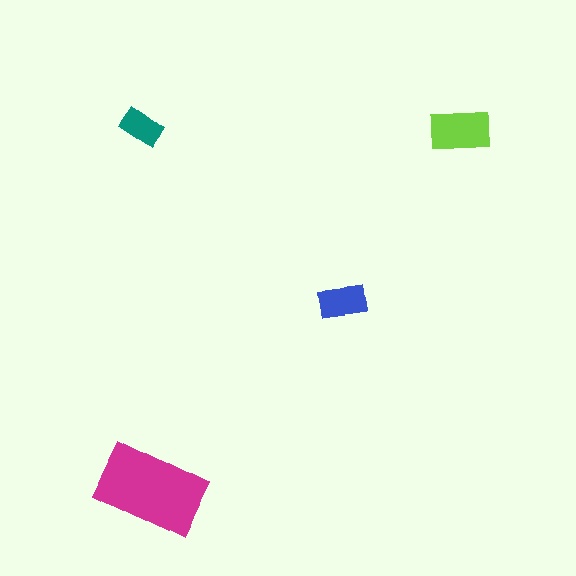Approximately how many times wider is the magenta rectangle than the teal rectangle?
About 2.5 times wider.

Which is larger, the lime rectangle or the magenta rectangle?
The magenta one.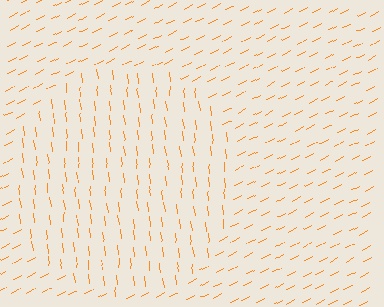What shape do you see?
I see a circle.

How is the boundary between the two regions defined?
The boundary is defined purely by a change in line orientation (approximately 70 degrees difference). All lines are the same color and thickness.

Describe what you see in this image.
The image is filled with small orange line segments. A circle region in the image has lines oriented differently from the surrounding lines, creating a visible texture boundary.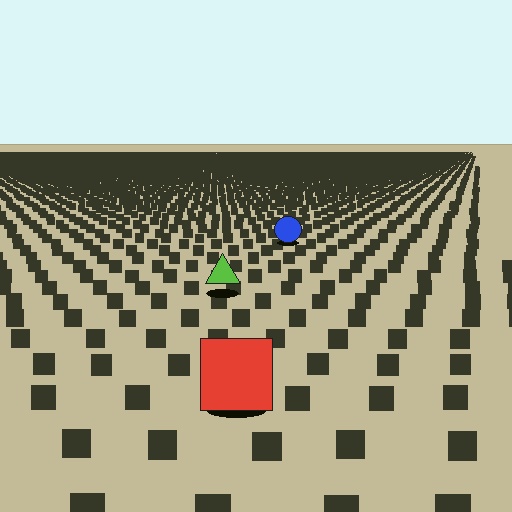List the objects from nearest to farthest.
From nearest to farthest: the red square, the lime triangle, the blue circle.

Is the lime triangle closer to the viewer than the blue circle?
Yes. The lime triangle is closer — you can tell from the texture gradient: the ground texture is coarser near it.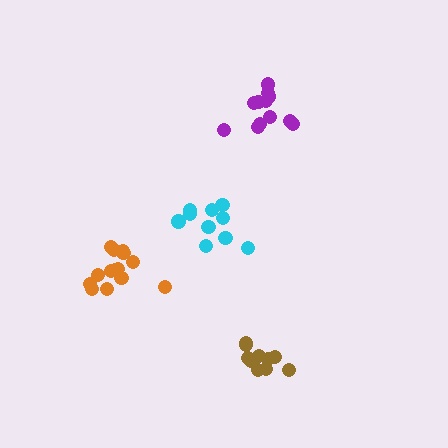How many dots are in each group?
Group 1: 14 dots, Group 2: 10 dots, Group 3: 12 dots, Group 4: 10 dots (46 total).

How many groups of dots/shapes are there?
There are 4 groups.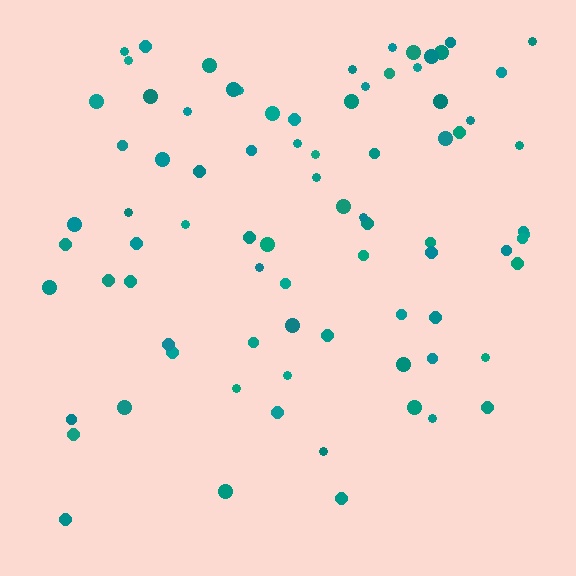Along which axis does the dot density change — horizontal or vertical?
Vertical.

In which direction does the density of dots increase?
From bottom to top, with the top side densest.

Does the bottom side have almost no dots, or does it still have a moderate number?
Still a moderate number, just noticeably fewer than the top.